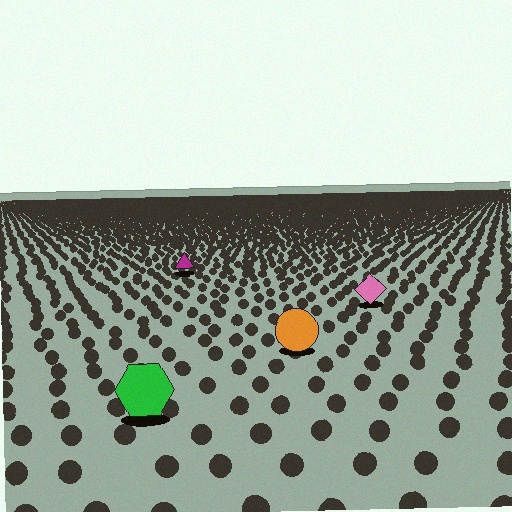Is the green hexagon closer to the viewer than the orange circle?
Yes. The green hexagon is closer — you can tell from the texture gradient: the ground texture is coarser near it.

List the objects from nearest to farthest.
From nearest to farthest: the green hexagon, the orange circle, the pink diamond, the magenta triangle.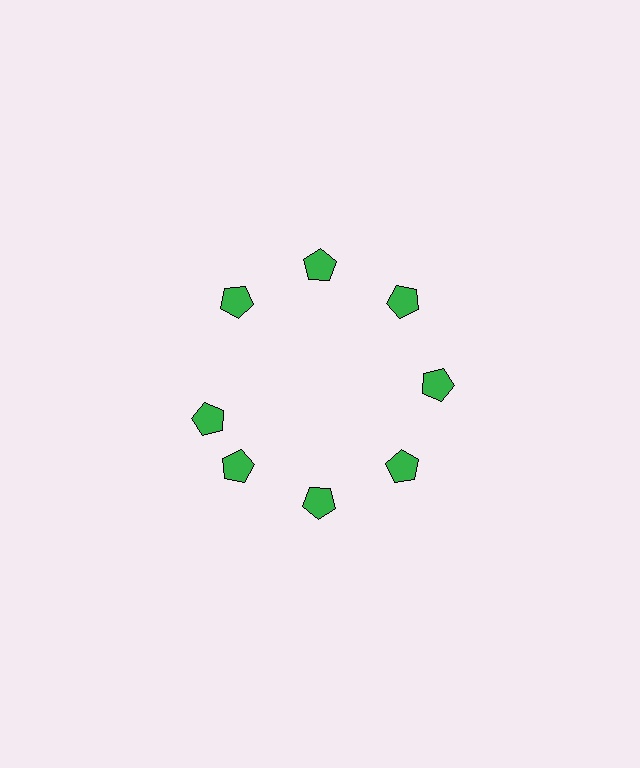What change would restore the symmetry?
The symmetry would be restored by rotating it back into even spacing with its neighbors so that all 8 pentagons sit at equal angles and equal distance from the center.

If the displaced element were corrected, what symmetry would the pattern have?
It would have 8-fold rotational symmetry — the pattern would map onto itself every 45 degrees.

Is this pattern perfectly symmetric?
No. The 8 green pentagons are arranged in a ring, but one element near the 9 o'clock position is rotated out of alignment along the ring, breaking the 8-fold rotational symmetry.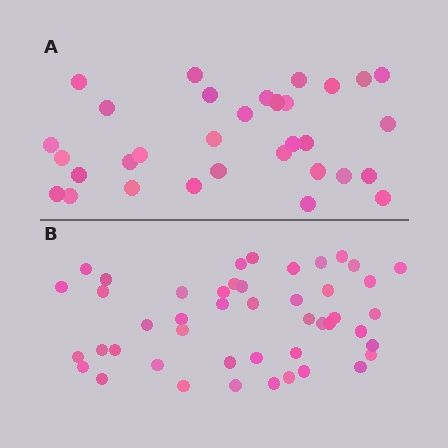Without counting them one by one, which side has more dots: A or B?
Region B (the bottom region) has more dots.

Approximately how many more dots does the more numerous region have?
Region B has approximately 15 more dots than region A.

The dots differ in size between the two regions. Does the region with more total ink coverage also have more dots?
No. Region A has more total ink coverage because its dots are larger, but region B actually contains more individual dots. Total area can be misleading — the number of items is what matters here.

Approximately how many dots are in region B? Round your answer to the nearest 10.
About 50 dots. (The exact count is 46, which rounds to 50.)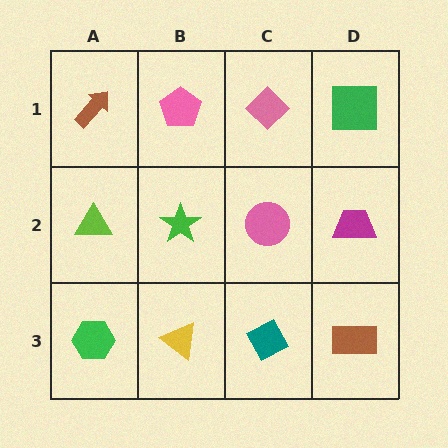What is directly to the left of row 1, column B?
A brown arrow.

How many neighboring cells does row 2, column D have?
3.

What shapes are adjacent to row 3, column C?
A pink circle (row 2, column C), a yellow triangle (row 3, column B), a brown rectangle (row 3, column D).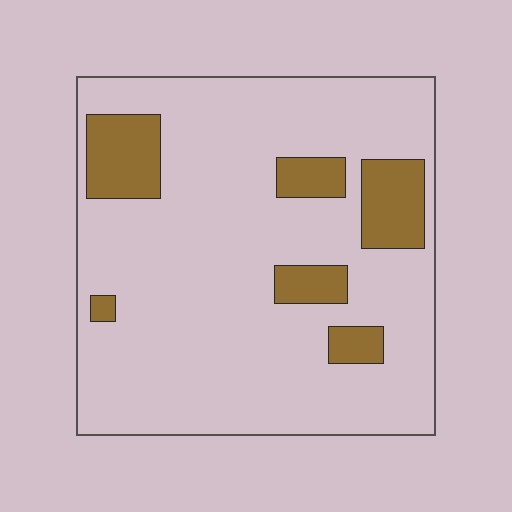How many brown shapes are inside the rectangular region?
6.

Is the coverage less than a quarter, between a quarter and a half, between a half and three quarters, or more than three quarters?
Less than a quarter.